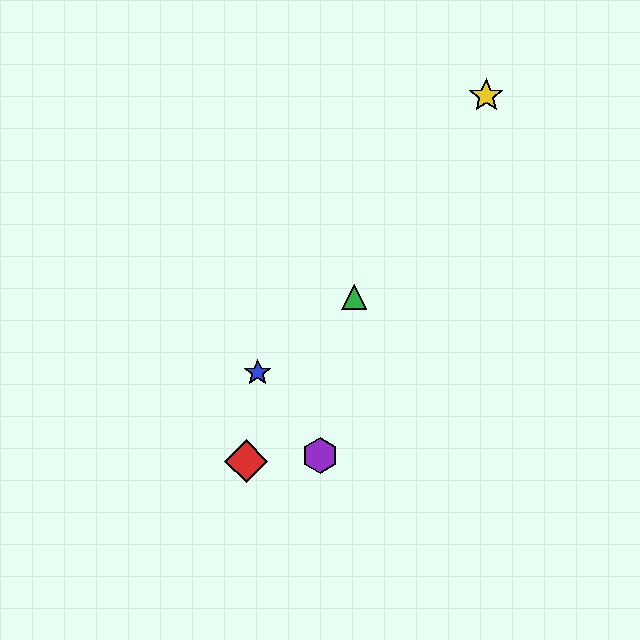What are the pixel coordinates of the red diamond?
The red diamond is at (246, 461).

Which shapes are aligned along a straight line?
The red diamond, the green triangle, the yellow star are aligned along a straight line.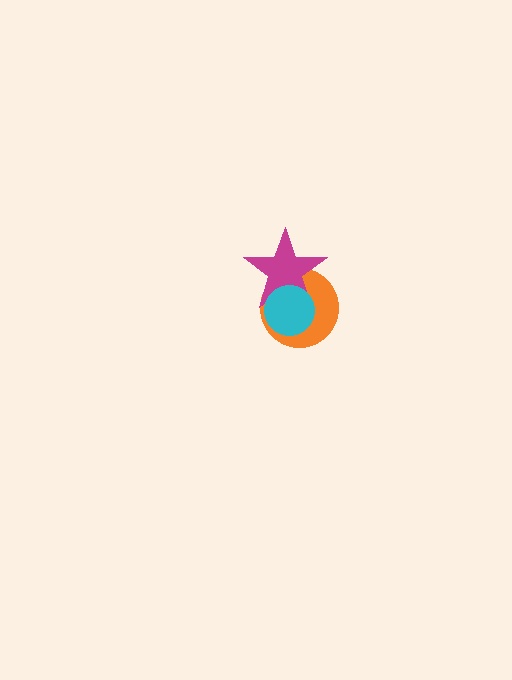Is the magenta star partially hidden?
Yes, it is partially covered by another shape.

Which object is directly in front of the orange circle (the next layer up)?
The magenta star is directly in front of the orange circle.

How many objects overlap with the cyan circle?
2 objects overlap with the cyan circle.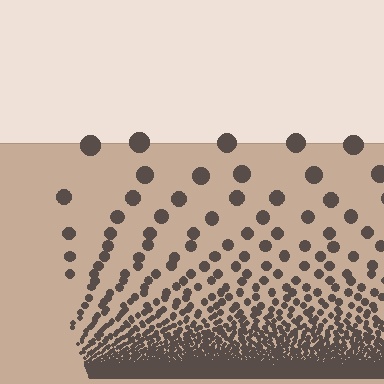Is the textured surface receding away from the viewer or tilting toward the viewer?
The surface appears to tilt toward the viewer. Texture elements get larger and sparser toward the top.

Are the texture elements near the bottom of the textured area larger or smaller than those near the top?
Smaller. The gradient is inverted — elements near the bottom are smaller and denser.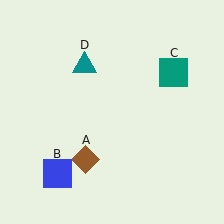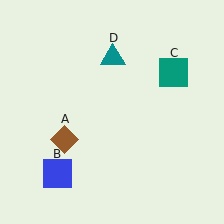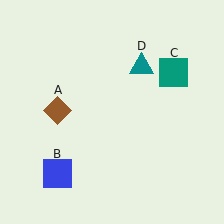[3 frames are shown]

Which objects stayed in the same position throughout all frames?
Blue square (object B) and teal square (object C) remained stationary.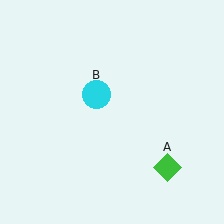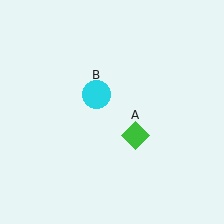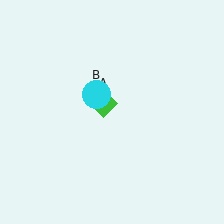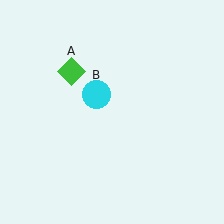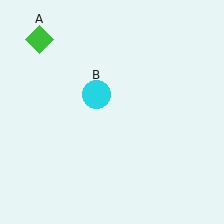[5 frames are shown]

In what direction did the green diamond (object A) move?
The green diamond (object A) moved up and to the left.